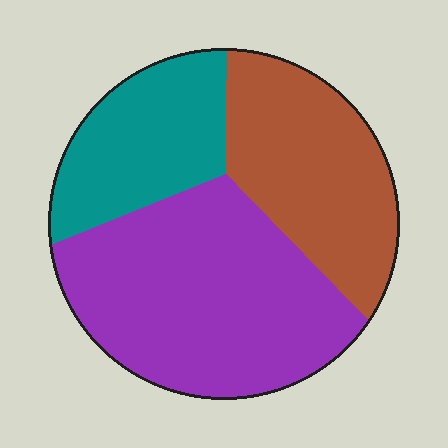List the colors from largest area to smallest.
From largest to smallest: purple, brown, teal.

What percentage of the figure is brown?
Brown covers around 30% of the figure.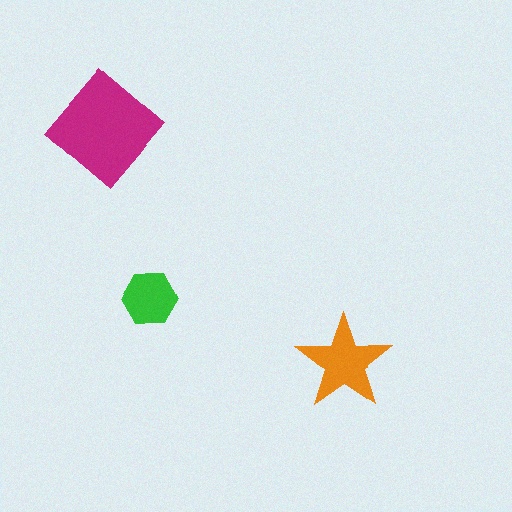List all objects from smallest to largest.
The green hexagon, the orange star, the magenta diamond.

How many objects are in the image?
There are 3 objects in the image.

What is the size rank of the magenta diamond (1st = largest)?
1st.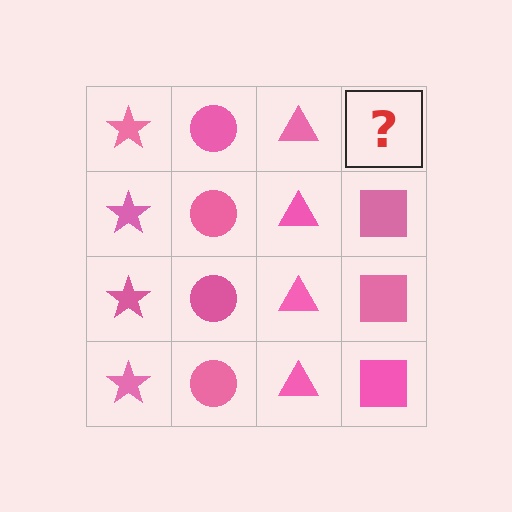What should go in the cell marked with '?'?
The missing cell should contain a pink square.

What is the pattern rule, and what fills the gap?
The rule is that each column has a consistent shape. The gap should be filled with a pink square.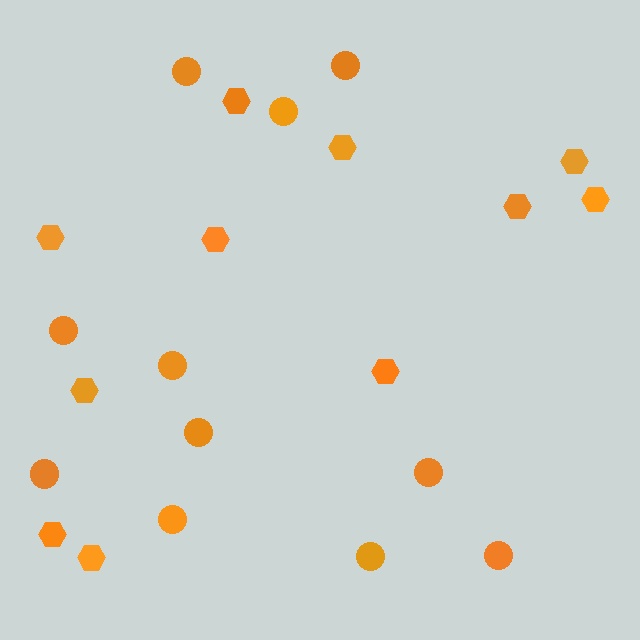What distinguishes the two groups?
There are 2 groups: one group of hexagons (11) and one group of circles (11).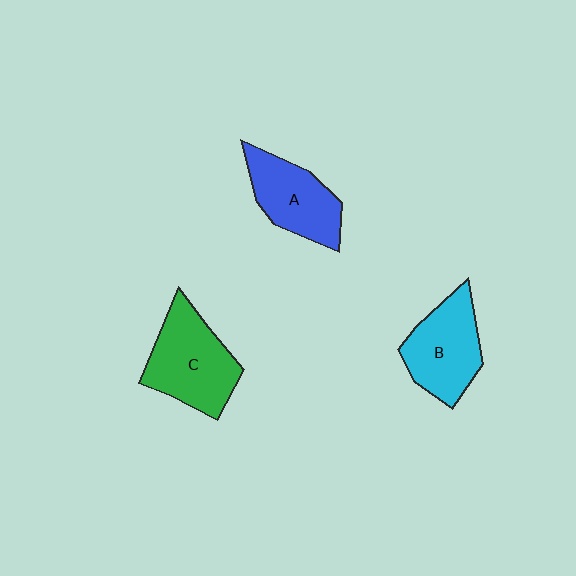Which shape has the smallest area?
Shape A (blue).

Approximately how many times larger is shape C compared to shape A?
Approximately 1.2 times.